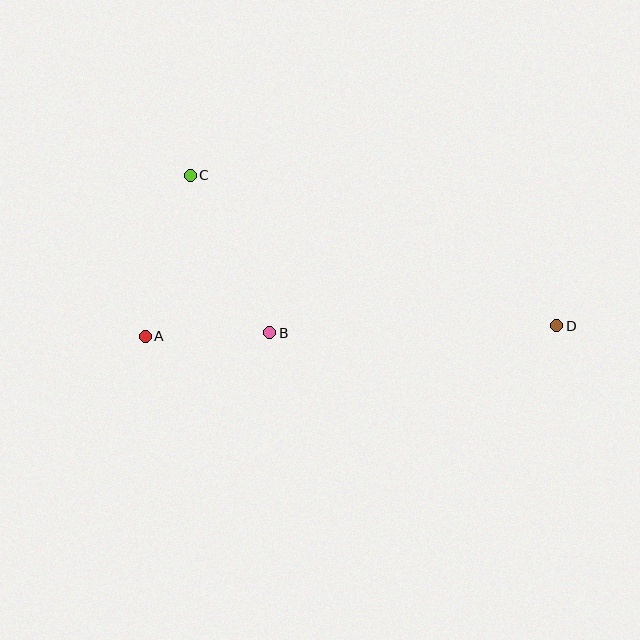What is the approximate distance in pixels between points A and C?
The distance between A and C is approximately 167 pixels.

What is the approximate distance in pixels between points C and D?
The distance between C and D is approximately 396 pixels.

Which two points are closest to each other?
Points A and B are closest to each other.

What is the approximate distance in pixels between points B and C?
The distance between B and C is approximately 176 pixels.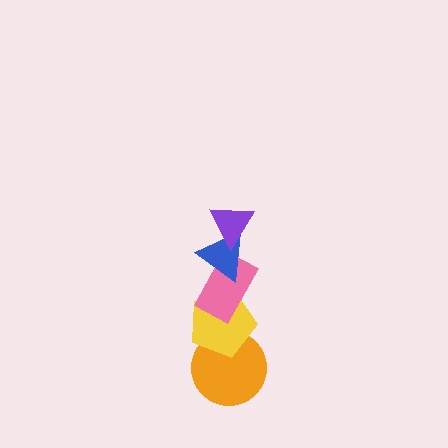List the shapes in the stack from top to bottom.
From top to bottom: the purple triangle, the blue triangle, the pink rectangle, the yellow pentagon, the orange circle.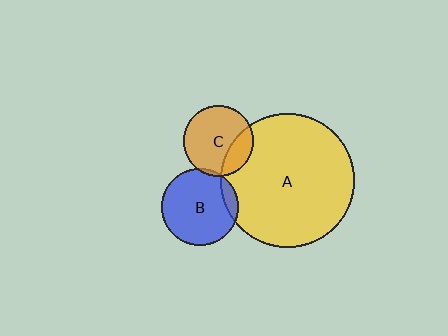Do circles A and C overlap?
Yes.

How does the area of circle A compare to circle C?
Approximately 3.6 times.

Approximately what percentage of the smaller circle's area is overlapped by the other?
Approximately 25%.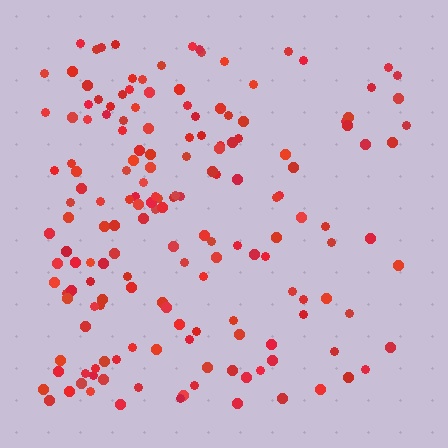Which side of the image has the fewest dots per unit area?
The right.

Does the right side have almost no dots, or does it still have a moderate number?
Still a moderate number, just noticeably fewer than the left.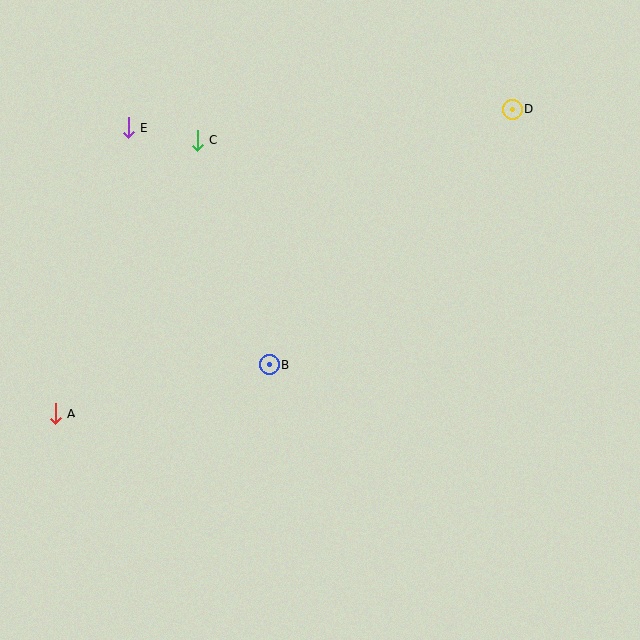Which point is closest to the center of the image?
Point B at (269, 365) is closest to the center.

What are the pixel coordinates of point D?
Point D is at (512, 109).